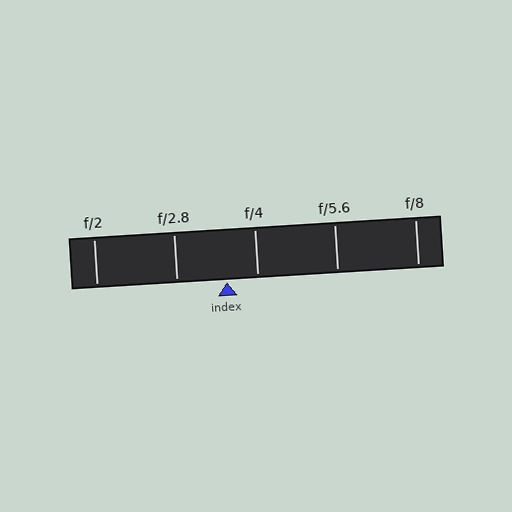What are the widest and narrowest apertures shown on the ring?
The widest aperture shown is f/2 and the narrowest is f/8.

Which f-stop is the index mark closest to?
The index mark is closest to f/4.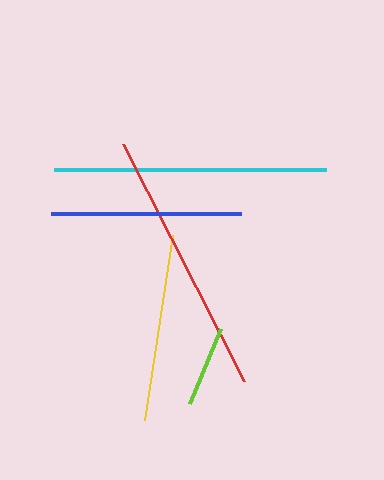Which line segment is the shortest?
The lime line is the shortest at approximately 81 pixels.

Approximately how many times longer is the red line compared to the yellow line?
The red line is approximately 1.4 times the length of the yellow line.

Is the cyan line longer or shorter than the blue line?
The cyan line is longer than the blue line.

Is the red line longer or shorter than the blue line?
The red line is longer than the blue line.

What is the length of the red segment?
The red segment is approximately 266 pixels long.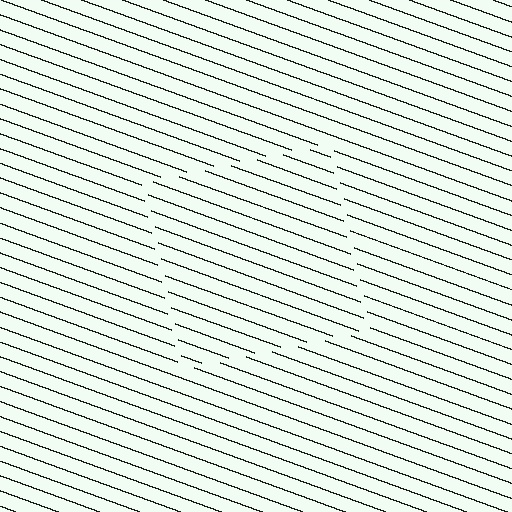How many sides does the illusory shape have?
4 sides — the line-ends trace a square.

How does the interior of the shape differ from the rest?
The interior of the shape contains the same grating, shifted by half a period — the contour is defined by the phase discontinuity where line-ends from the inner and outer gratings abut.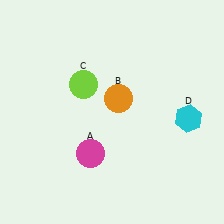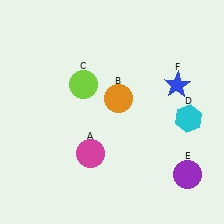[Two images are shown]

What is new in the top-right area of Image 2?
A blue star (F) was added in the top-right area of Image 2.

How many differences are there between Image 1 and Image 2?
There are 2 differences between the two images.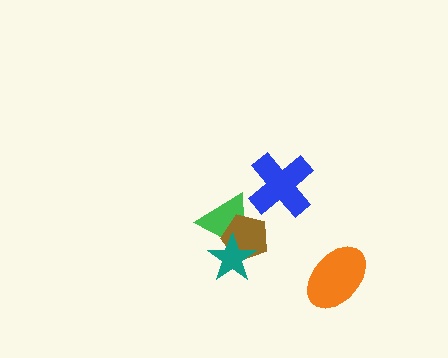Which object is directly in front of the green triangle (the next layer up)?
The brown pentagon is directly in front of the green triangle.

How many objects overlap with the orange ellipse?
0 objects overlap with the orange ellipse.